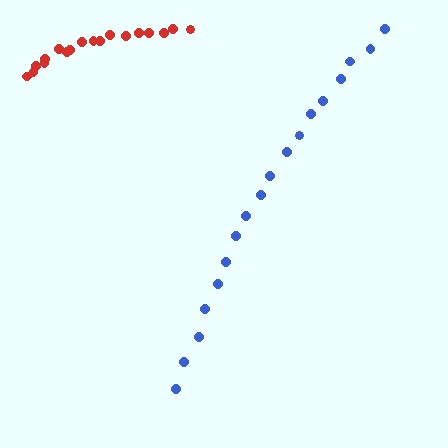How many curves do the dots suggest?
There are 2 distinct paths.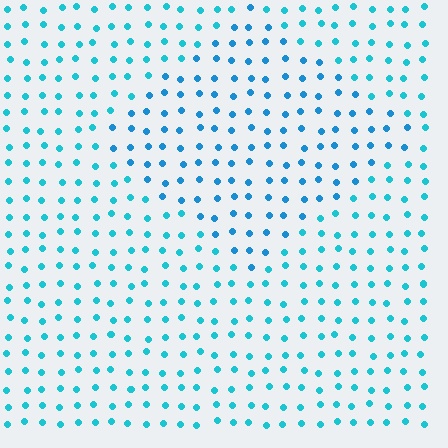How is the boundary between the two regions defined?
The boundary is defined purely by a slight shift in hue (about 19 degrees). Spacing, size, and orientation are identical on both sides.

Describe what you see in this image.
The image is filled with small cyan elements in a uniform arrangement. A diamond-shaped region is visible where the elements are tinted to a slightly different hue, forming a subtle color boundary.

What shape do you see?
I see a diamond.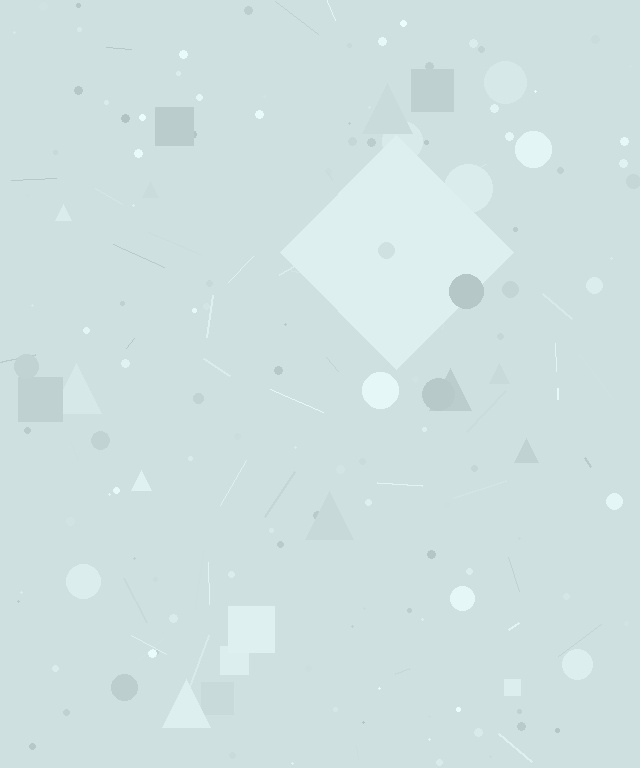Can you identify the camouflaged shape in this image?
The camouflaged shape is a diamond.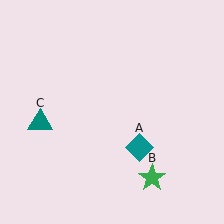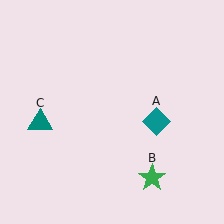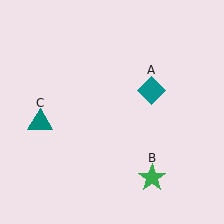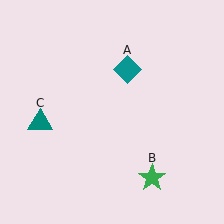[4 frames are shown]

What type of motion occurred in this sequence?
The teal diamond (object A) rotated counterclockwise around the center of the scene.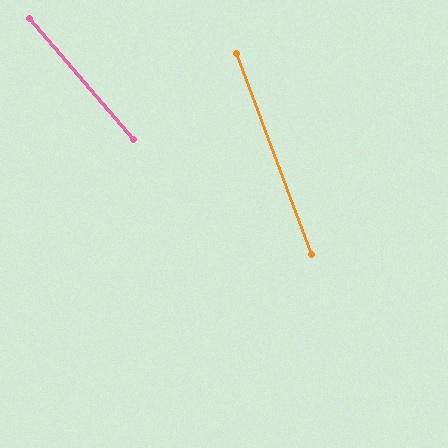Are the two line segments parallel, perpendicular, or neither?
Neither parallel nor perpendicular — they differ by about 20°.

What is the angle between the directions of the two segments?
Approximately 20 degrees.